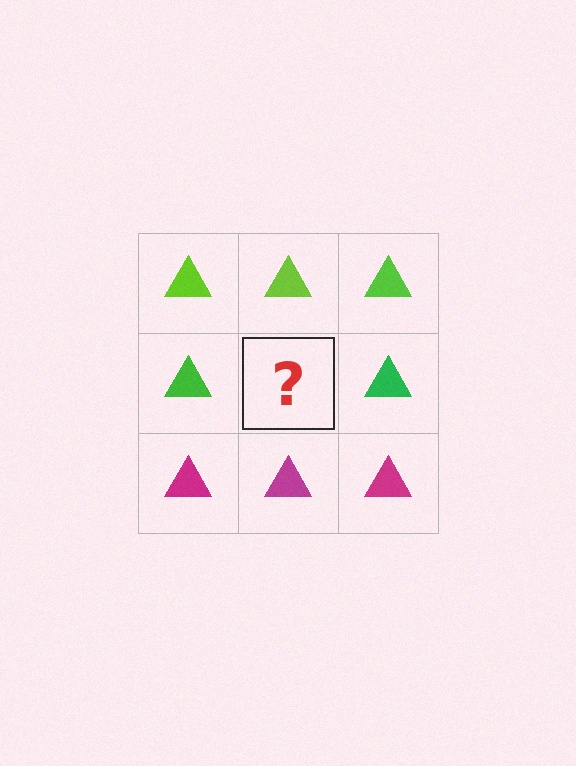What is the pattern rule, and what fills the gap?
The rule is that each row has a consistent color. The gap should be filled with a green triangle.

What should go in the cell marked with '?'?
The missing cell should contain a green triangle.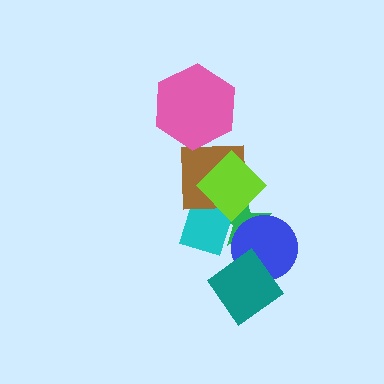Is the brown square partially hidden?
Yes, it is partially covered by another shape.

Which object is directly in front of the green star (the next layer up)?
The blue circle is directly in front of the green star.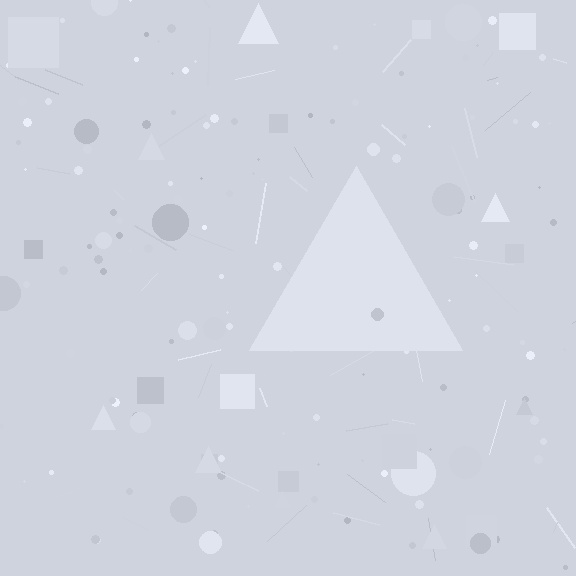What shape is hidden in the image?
A triangle is hidden in the image.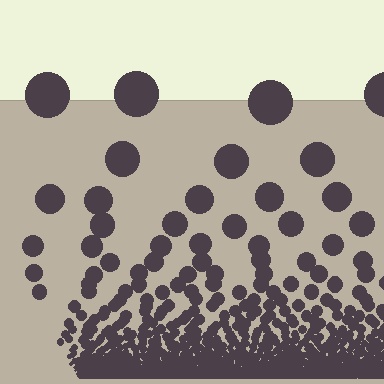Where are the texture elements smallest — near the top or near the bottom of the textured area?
Near the bottom.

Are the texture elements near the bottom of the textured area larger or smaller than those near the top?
Smaller. The gradient is inverted — elements near the bottom are smaller and denser.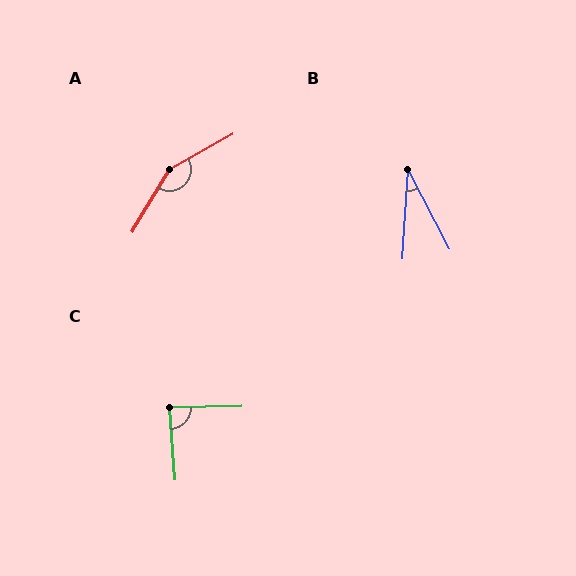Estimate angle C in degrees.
Approximately 87 degrees.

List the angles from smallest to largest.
B (31°), C (87°), A (150°).